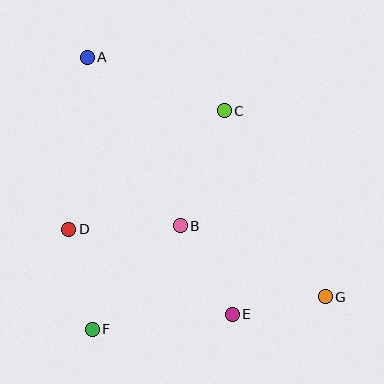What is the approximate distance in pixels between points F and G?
The distance between F and G is approximately 235 pixels.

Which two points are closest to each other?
Points E and G are closest to each other.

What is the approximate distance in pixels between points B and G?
The distance between B and G is approximately 161 pixels.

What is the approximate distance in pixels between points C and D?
The distance between C and D is approximately 196 pixels.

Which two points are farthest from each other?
Points A and G are farthest from each other.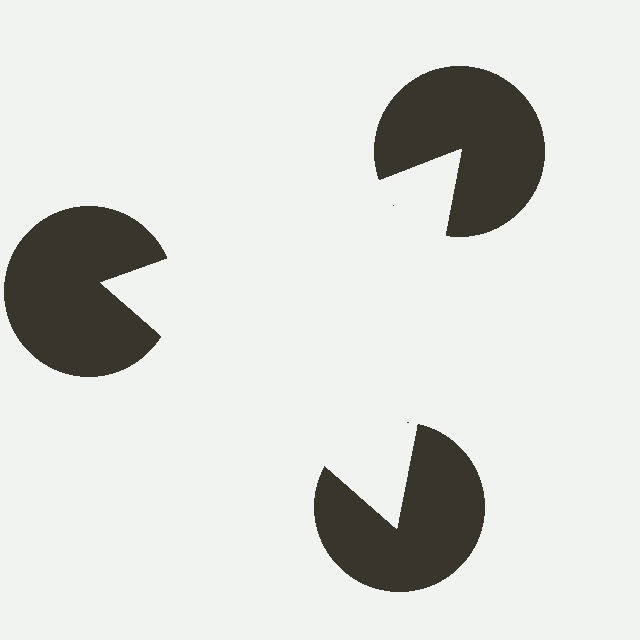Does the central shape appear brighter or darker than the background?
It typically appears slightly brighter than the background, even though no actual brightness change is drawn.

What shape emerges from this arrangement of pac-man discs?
An illusory triangle — its edges are inferred from the aligned wedge cuts in the pac-man discs, not physically drawn.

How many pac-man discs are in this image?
There are 3 — one at each vertex of the illusory triangle.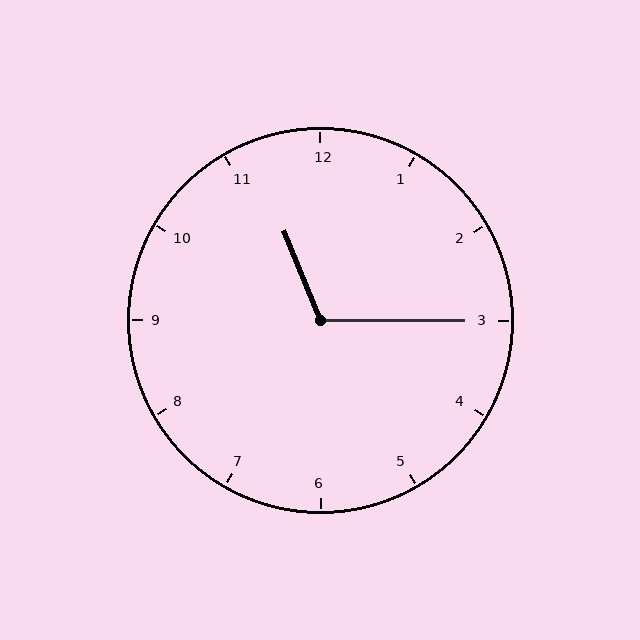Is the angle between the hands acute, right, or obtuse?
It is obtuse.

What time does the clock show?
11:15.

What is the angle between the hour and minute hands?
Approximately 112 degrees.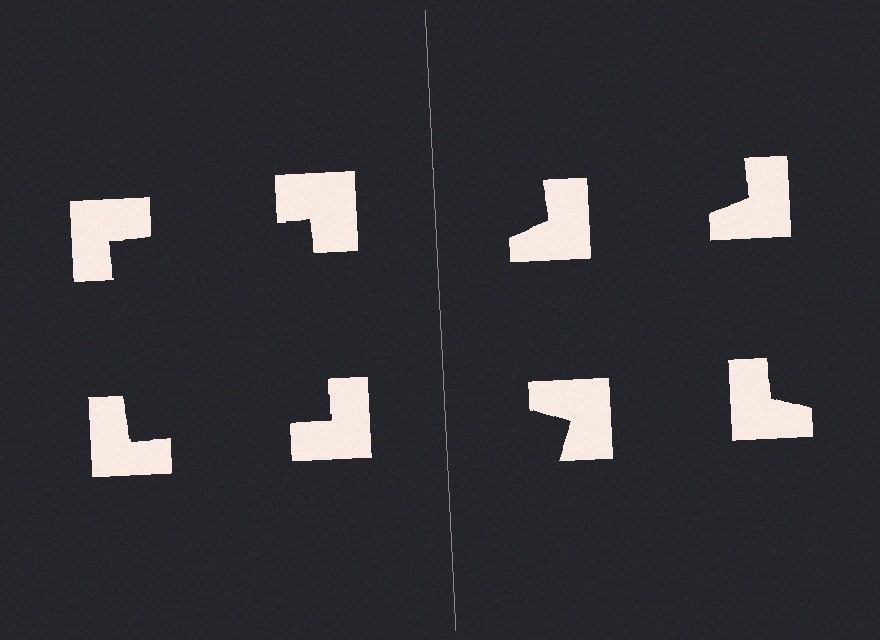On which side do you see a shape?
An illusory square appears on the left side. On the right side the wedge cuts are rotated, so no coherent shape forms.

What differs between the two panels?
The notched squares are positioned identically on both sides; only the wedge orientations differ. On the left they align to a square; on the right they are misaligned.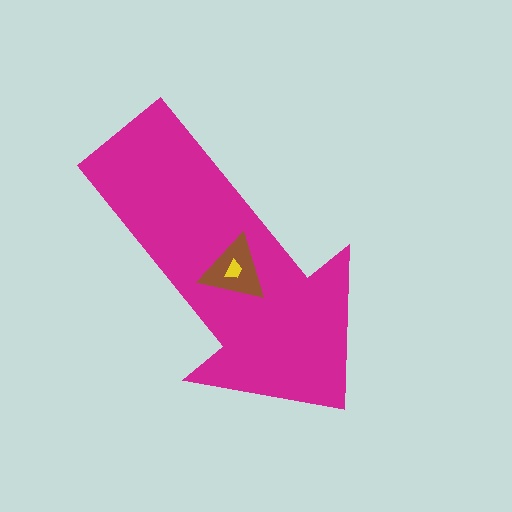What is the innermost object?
The yellow trapezoid.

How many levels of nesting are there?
3.